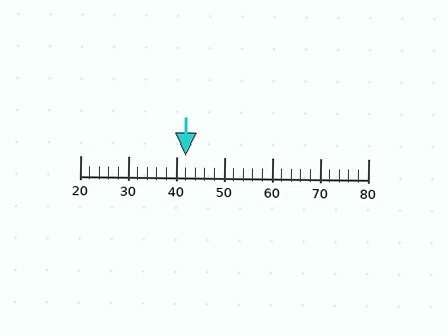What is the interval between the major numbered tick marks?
The major tick marks are spaced 10 units apart.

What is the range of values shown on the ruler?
The ruler shows values from 20 to 80.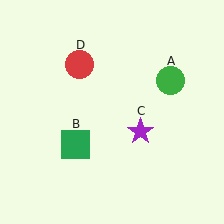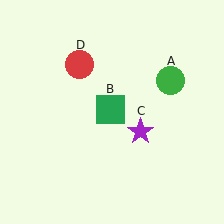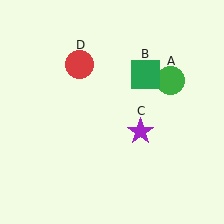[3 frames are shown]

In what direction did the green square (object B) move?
The green square (object B) moved up and to the right.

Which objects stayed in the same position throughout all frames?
Green circle (object A) and purple star (object C) and red circle (object D) remained stationary.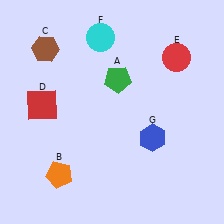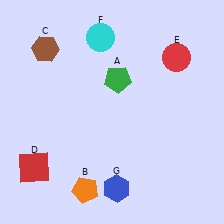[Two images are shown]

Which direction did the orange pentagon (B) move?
The orange pentagon (B) moved right.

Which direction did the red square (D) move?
The red square (D) moved down.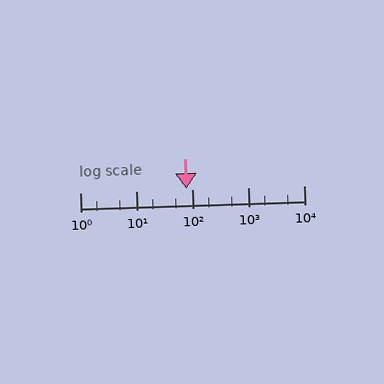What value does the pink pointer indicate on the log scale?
The pointer indicates approximately 79.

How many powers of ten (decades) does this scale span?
The scale spans 4 decades, from 1 to 10000.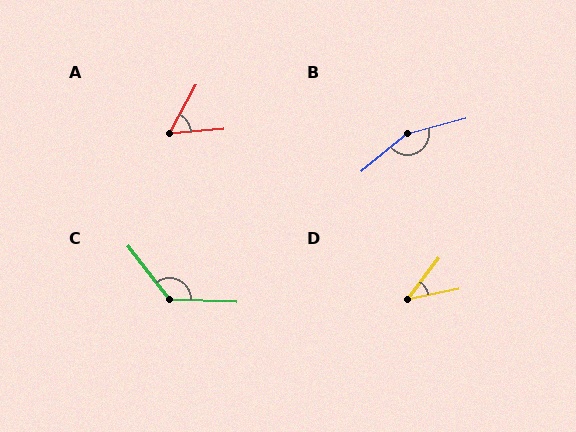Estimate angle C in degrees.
Approximately 130 degrees.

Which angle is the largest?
B, at approximately 155 degrees.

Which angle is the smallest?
D, at approximately 42 degrees.